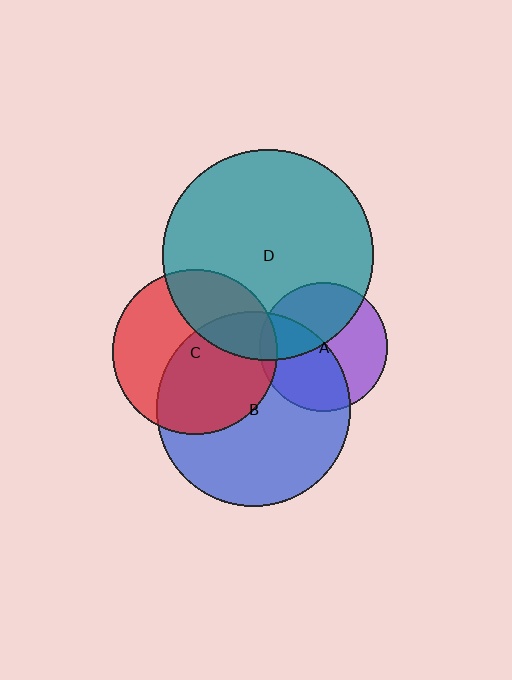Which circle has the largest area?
Circle D (teal).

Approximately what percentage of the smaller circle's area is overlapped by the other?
Approximately 15%.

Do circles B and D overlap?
Yes.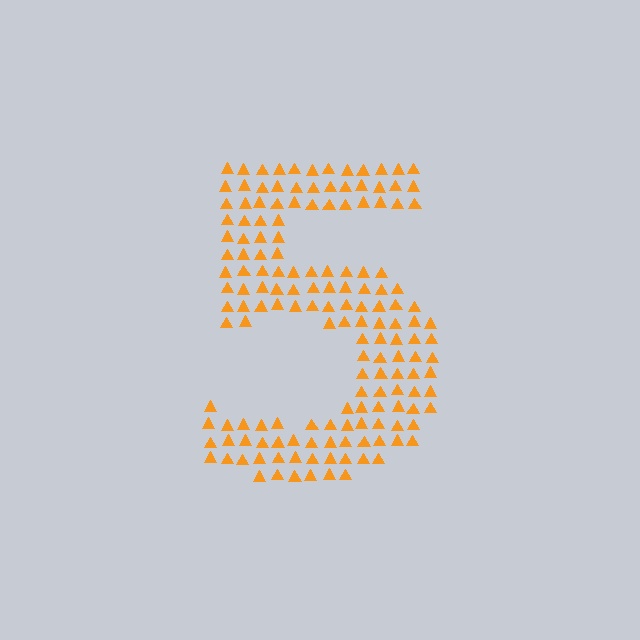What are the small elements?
The small elements are triangles.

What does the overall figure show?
The overall figure shows the digit 5.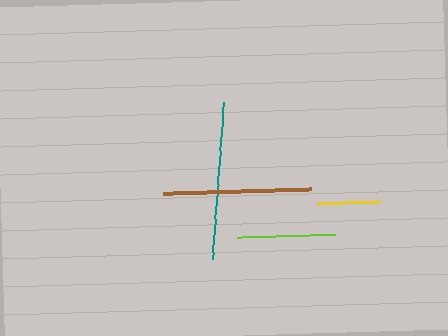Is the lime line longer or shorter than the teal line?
The teal line is longer than the lime line.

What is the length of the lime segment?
The lime segment is approximately 98 pixels long.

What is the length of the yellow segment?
The yellow segment is approximately 62 pixels long.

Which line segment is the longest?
The teal line is the longest at approximately 158 pixels.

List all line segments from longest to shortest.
From longest to shortest: teal, brown, lime, yellow.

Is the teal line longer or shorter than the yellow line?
The teal line is longer than the yellow line.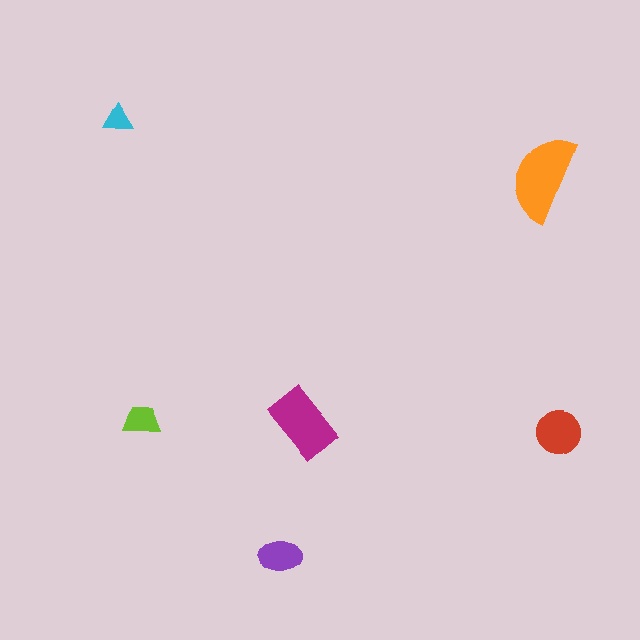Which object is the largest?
The orange semicircle.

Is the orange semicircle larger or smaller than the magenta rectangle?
Larger.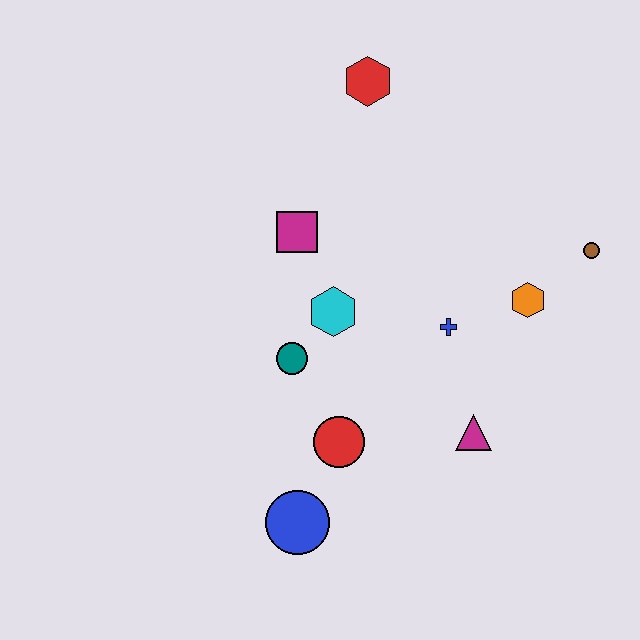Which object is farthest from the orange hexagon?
The blue circle is farthest from the orange hexagon.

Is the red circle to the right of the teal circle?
Yes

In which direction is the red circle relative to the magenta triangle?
The red circle is to the left of the magenta triangle.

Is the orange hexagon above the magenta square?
No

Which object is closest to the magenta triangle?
The blue cross is closest to the magenta triangle.